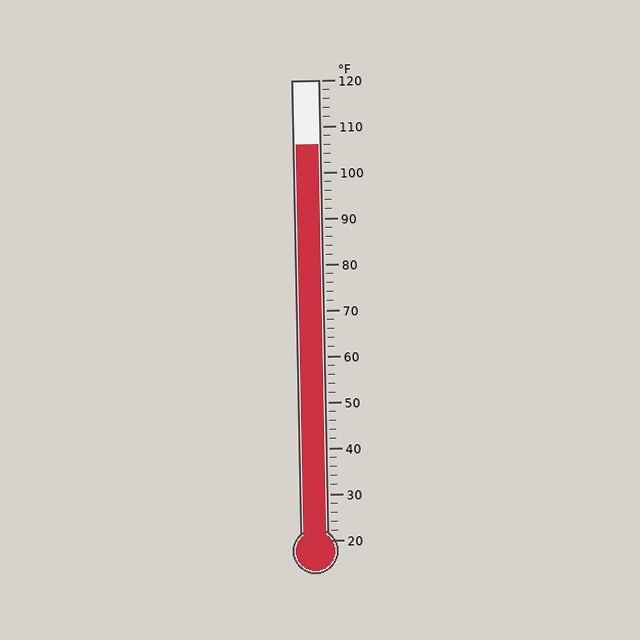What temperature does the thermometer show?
The thermometer shows approximately 106°F.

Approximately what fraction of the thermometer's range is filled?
The thermometer is filled to approximately 85% of its range.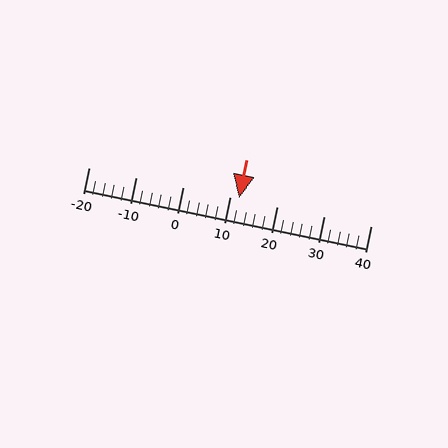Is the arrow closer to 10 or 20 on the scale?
The arrow is closer to 10.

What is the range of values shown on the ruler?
The ruler shows values from -20 to 40.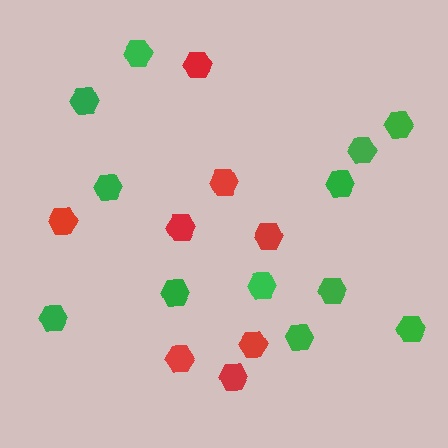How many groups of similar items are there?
There are 2 groups: one group of green hexagons (12) and one group of red hexagons (8).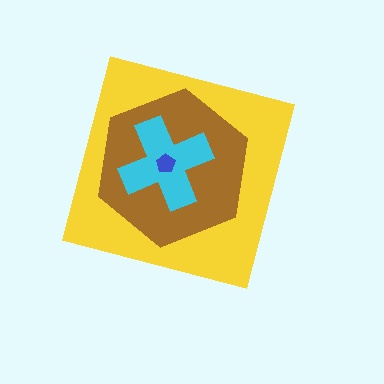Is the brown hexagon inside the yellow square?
Yes.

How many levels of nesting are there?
4.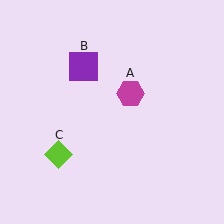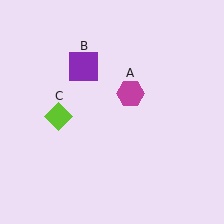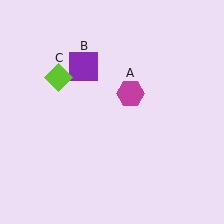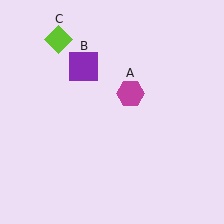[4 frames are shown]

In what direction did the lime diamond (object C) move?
The lime diamond (object C) moved up.